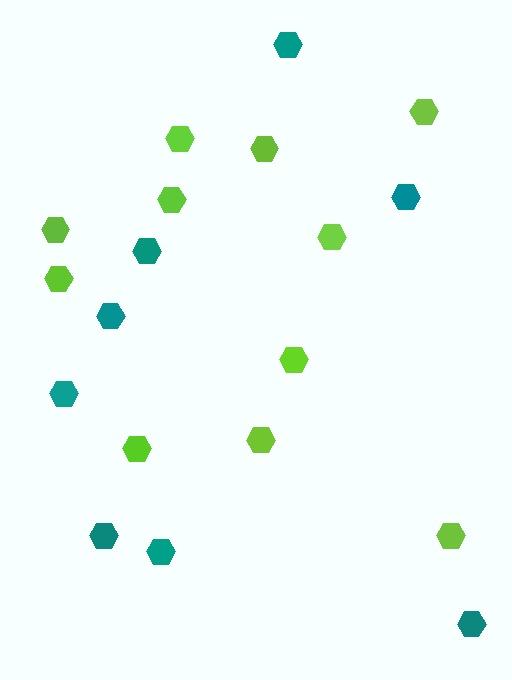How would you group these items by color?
There are 2 groups: one group of teal hexagons (8) and one group of lime hexagons (11).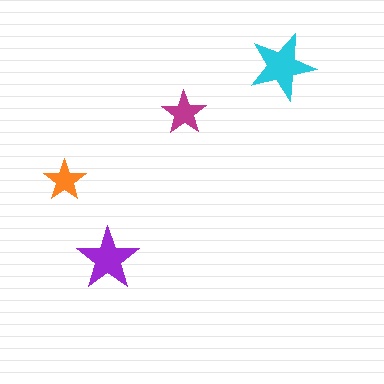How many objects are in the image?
There are 4 objects in the image.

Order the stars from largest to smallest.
the cyan one, the purple one, the magenta one, the orange one.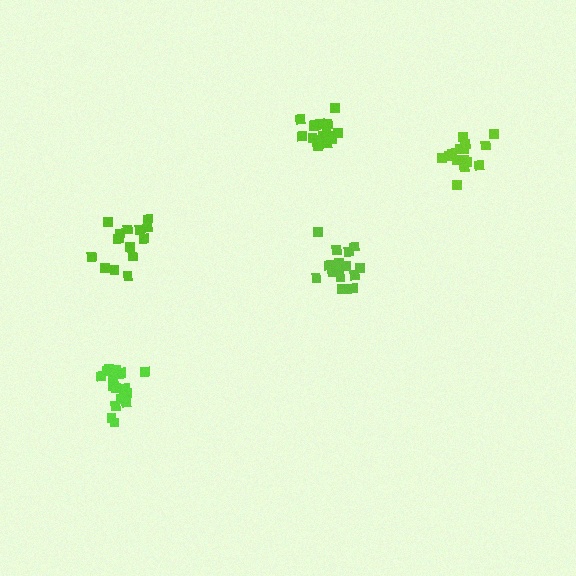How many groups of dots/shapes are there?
There are 5 groups.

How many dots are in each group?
Group 1: 20 dots, Group 2: 15 dots, Group 3: 17 dots, Group 4: 19 dots, Group 5: 16 dots (87 total).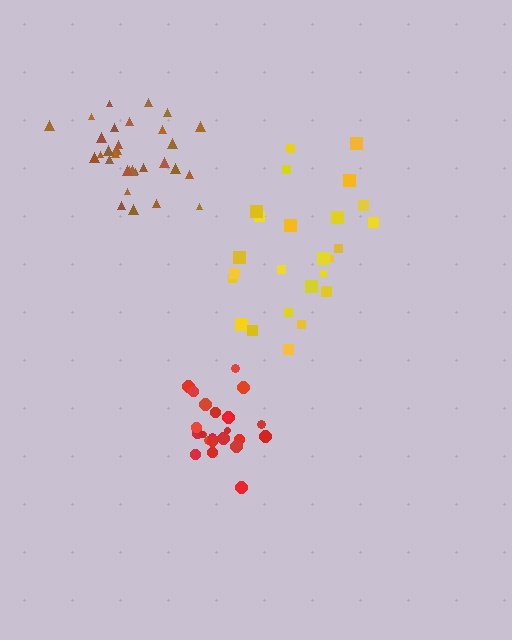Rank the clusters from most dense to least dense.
brown, red, yellow.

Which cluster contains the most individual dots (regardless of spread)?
Brown (31).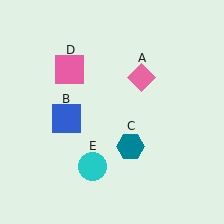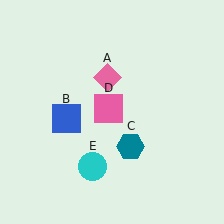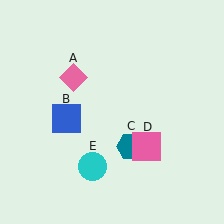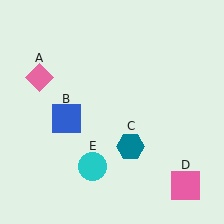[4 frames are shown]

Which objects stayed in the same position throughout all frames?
Blue square (object B) and teal hexagon (object C) and cyan circle (object E) remained stationary.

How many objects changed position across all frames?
2 objects changed position: pink diamond (object A), pink square (object D).